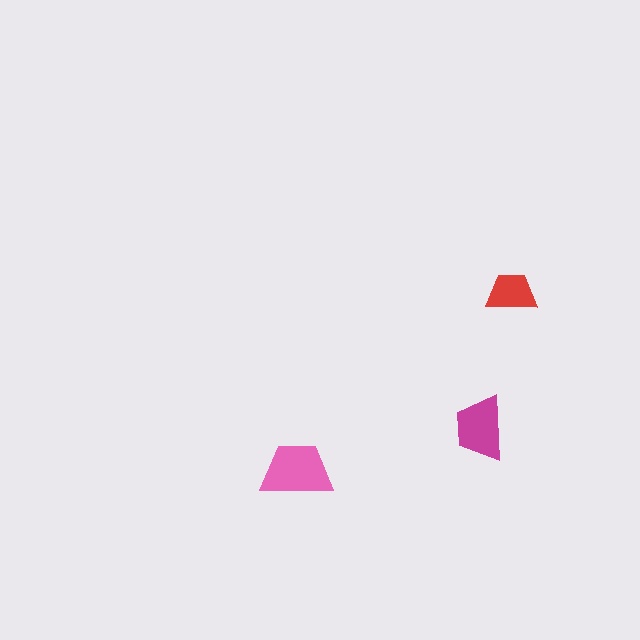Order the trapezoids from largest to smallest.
the pink one, the magenta one, the red one.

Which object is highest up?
The red trapezoid is topmost.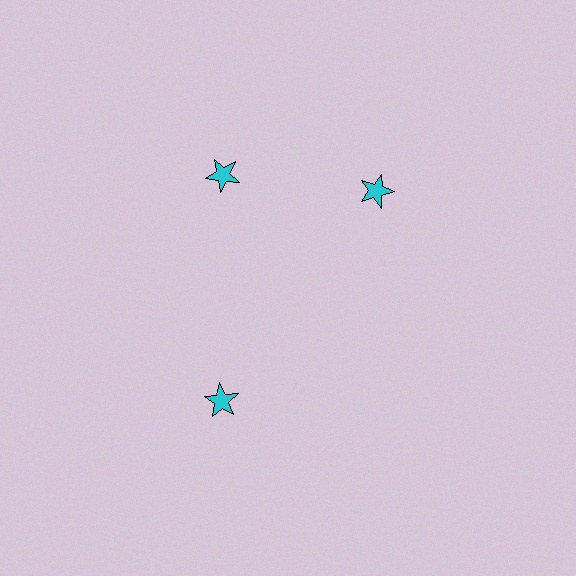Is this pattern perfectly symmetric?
No. The 3 cyan stars are arranged in a ring, but one element near the 3 o'clock position is rotated out of alignment along the ring, breaking the 3-fold rotational symmetry.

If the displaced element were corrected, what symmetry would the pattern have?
It would have 3-fold rotational symmetry — the pattern would map onto itself every 120 degrees.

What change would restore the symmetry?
The symmetry would be restored by rotating it back into even spacing with its neighbors so that all 3 stars sit at equal angles and equal distance from the center.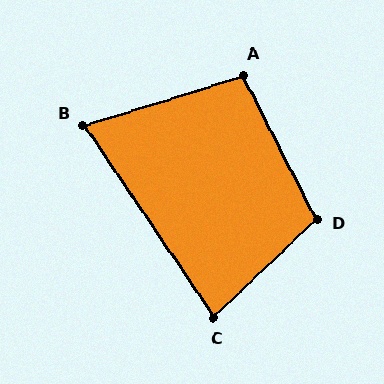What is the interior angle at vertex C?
Approximately 80 degrees (acute).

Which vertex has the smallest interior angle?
B, at approximately 73 degrees.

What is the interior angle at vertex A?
Approximately 100 degrees (obtuse).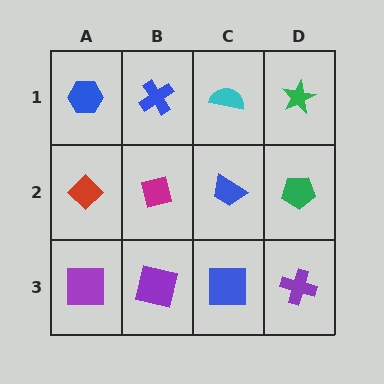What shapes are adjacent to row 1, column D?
A green pentagon (row 2, column D), a cyan semicircle (row 1, column C).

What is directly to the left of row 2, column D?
A blue trapezoid.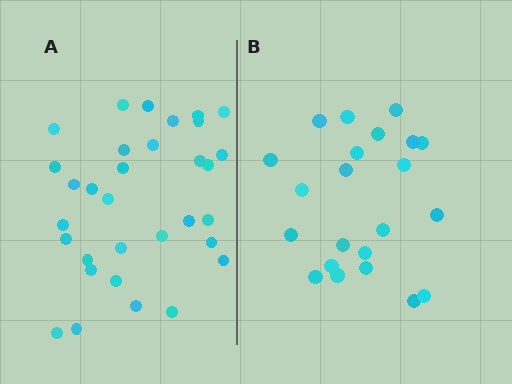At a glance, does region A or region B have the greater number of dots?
Region A (the left region) has more dots.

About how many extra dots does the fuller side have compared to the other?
Region A has roughly 10 or so more dots than region B.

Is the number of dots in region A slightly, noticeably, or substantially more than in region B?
Region A has substantially more. The ratio is roughly 1.5 to 1.